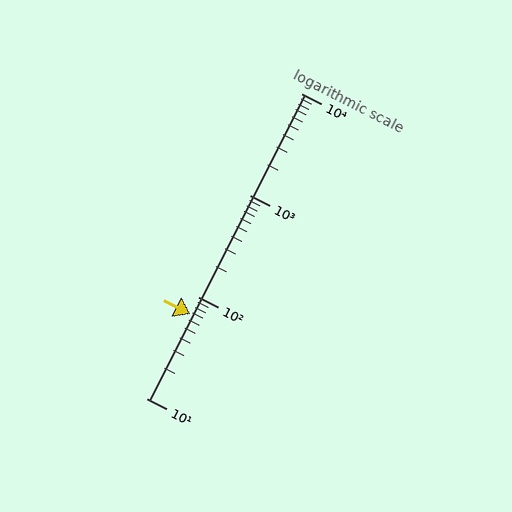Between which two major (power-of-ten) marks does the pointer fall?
The pointer is between 10 and 100.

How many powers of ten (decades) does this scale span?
The scale spans 3 decades, from 10 to 10000.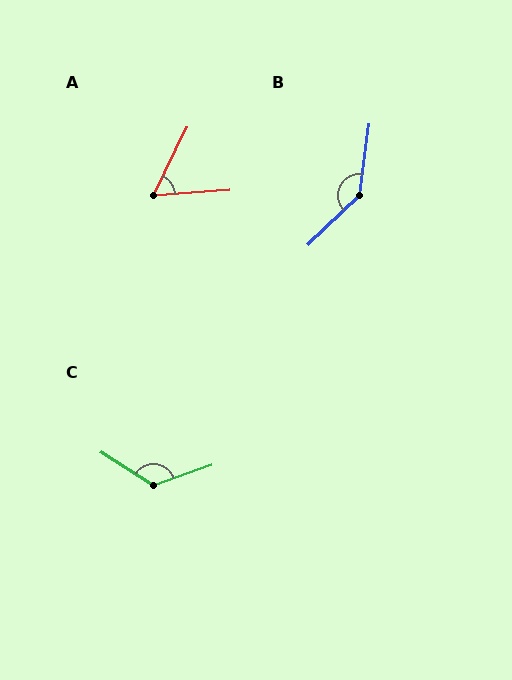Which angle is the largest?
B, at approximately 142 degrees.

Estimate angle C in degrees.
Approximately 128 degrees.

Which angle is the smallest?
A, at approximately 60 degrees.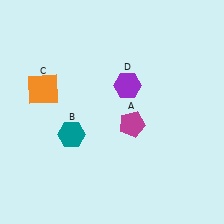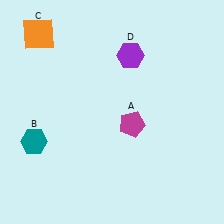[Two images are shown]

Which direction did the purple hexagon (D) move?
The purple hexagon (D) moved up.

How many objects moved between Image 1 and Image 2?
3 objects moved between the two images.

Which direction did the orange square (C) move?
The orange square (C) moved up.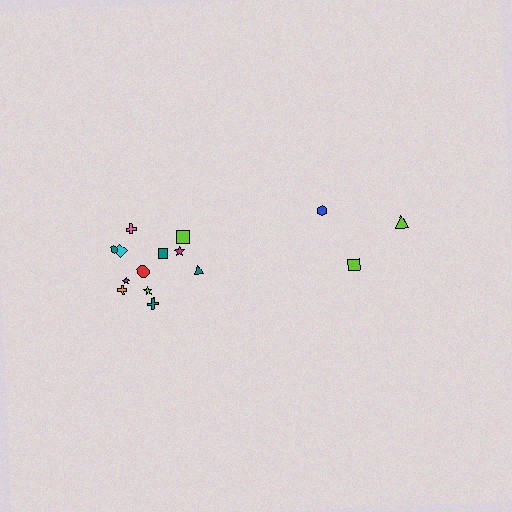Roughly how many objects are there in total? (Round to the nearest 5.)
Roughly 15 objects in total.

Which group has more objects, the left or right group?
The left group.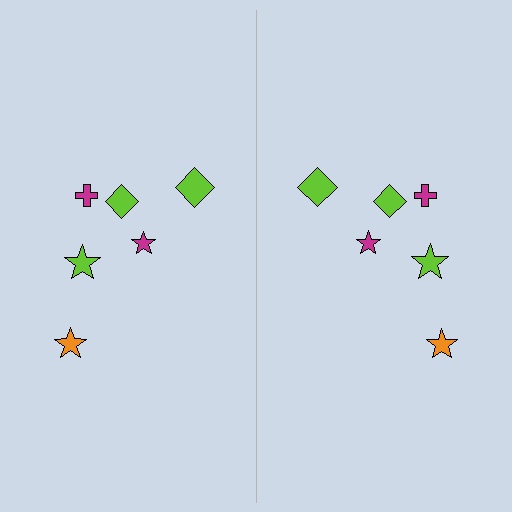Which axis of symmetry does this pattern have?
The pattern has a vertical axis of symmetry running through the center of the image.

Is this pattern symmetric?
Yes, this pattern has bilateral (reflection) symmetry.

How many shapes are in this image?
There are 12 shapes in this image.